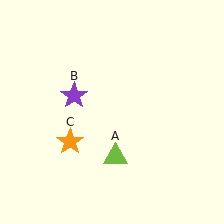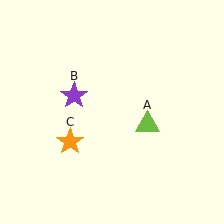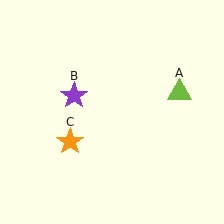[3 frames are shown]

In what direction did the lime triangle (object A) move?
The lime triangle (object A) moved up and to the right.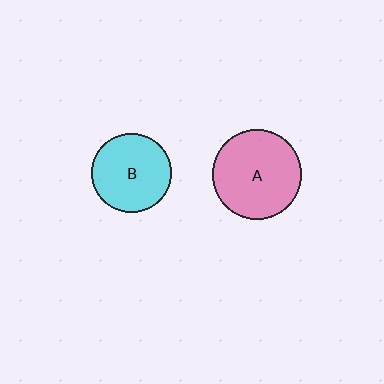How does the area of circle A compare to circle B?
Approximately 1.3 times.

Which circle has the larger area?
Circle A (pink).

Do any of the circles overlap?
No, none of the circles overlap.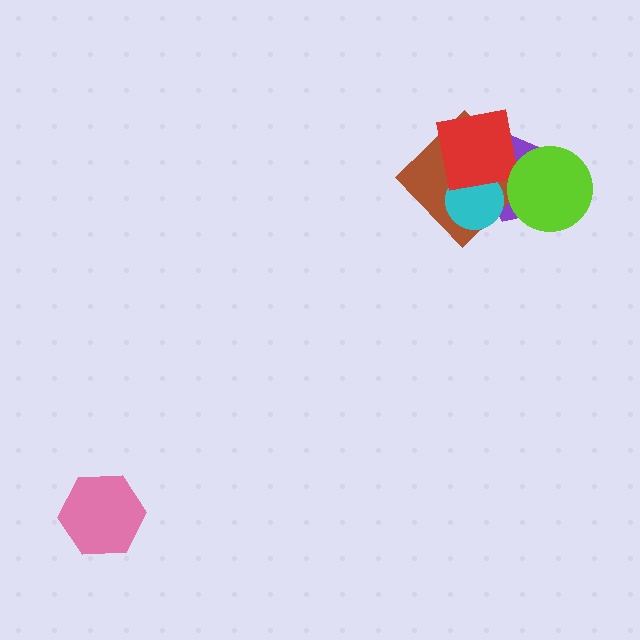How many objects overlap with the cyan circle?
3 objects overlap with the cyan circle.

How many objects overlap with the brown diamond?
3 objects overlap with the brown diamond.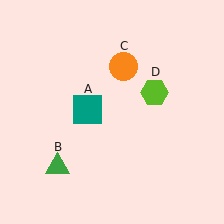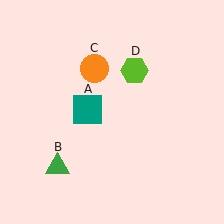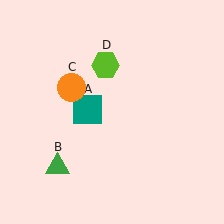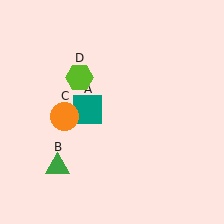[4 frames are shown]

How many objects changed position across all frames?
2 objects changed position: orange circle (object C), lime hexagon (object D).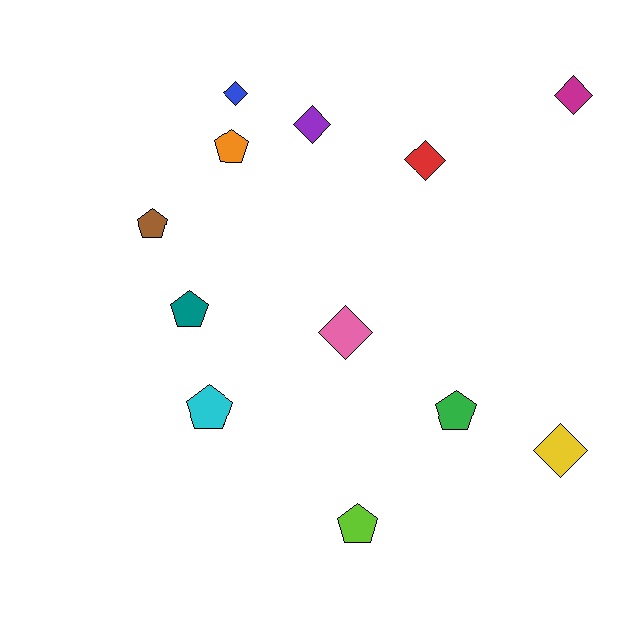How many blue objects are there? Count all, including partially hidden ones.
There is 1 blue object.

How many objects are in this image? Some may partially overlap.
There are 12 objects.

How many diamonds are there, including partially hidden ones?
There are 6 diamonds.